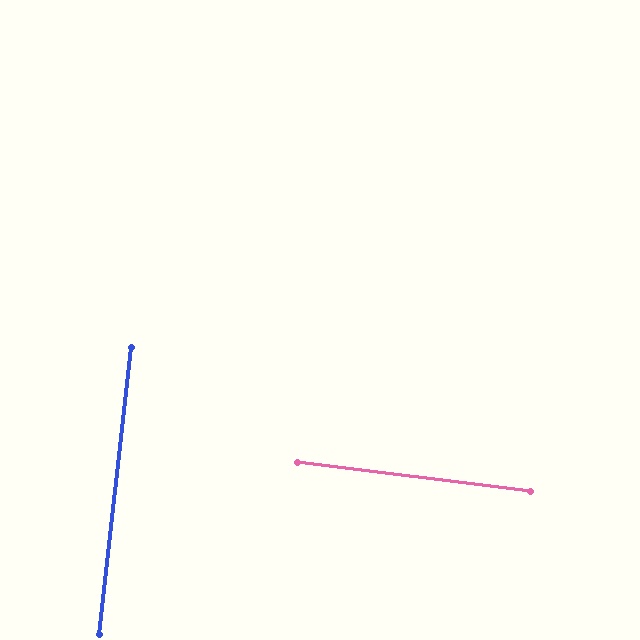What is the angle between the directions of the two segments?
Approximately 89 degrees.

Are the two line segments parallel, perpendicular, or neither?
Perpendicular — they meet at approximately 89°.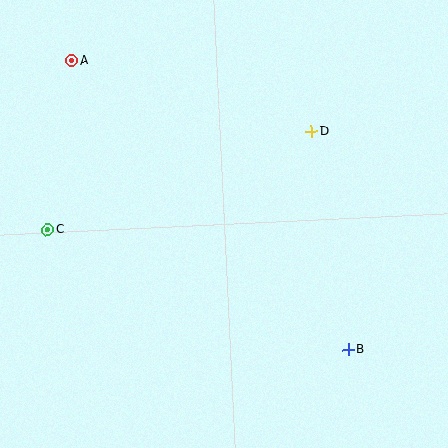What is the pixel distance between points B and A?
The distance between B and A is 400 pixels.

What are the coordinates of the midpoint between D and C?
The midpoint between D and C is at (180, 181).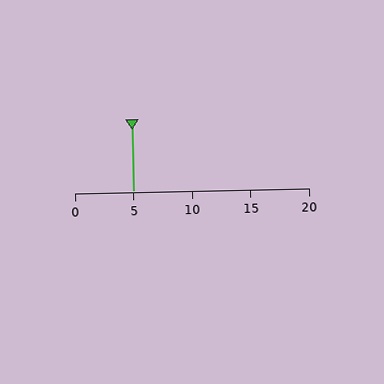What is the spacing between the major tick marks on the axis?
The major ticks are spaced 5 apart.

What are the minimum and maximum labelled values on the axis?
The axis runs from 0 to 20.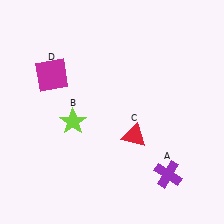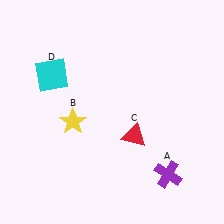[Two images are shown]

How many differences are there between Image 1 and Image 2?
There are 2 differences between the two images.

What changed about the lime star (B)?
In Image 1, B is lime. In Image 2, it changed to yellow.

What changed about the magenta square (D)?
In Image 1, D is magenta. In Image 2, it changed to cyan.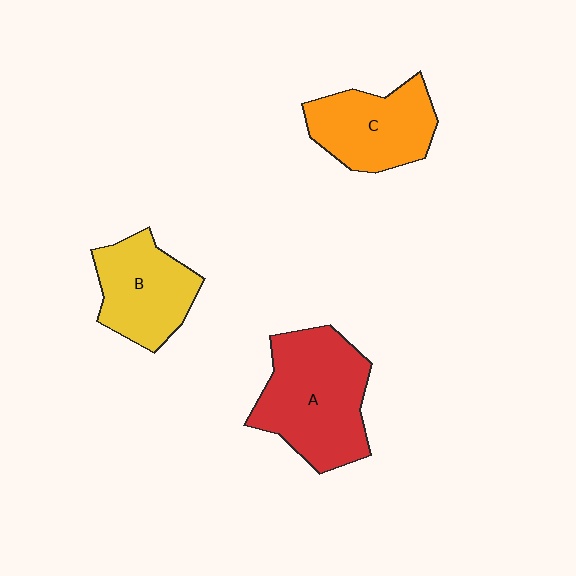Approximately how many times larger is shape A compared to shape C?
Approximately 1.4 times.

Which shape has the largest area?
Shape A (red).